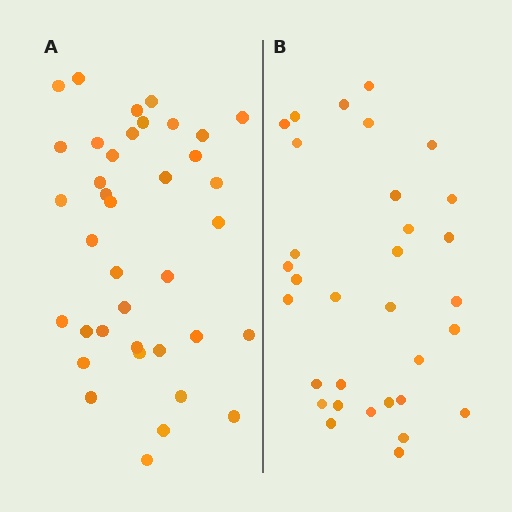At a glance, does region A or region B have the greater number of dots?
Region A (the left region) has more dots.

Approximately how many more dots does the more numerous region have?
Region A has about 6 more dots than region B.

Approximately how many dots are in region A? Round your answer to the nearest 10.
About 40 dots. (The exact count is 38, which rounds to 40.)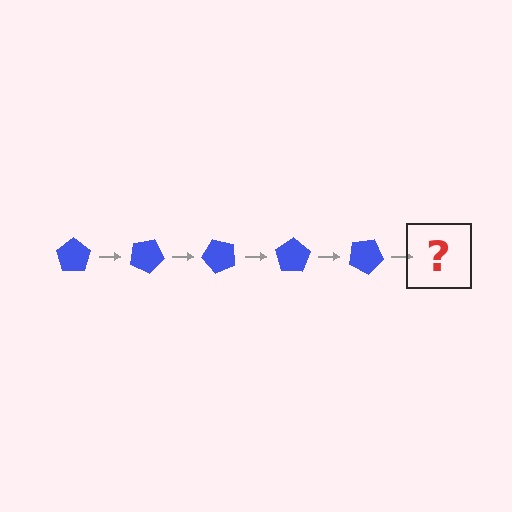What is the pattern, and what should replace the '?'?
The pattern is that the pentagon rotates 25 degrees each step. The '?' should be a blue pentagon rotated 125 degrees.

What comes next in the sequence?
The next element should be a blue pentagon rotated 125 degrees.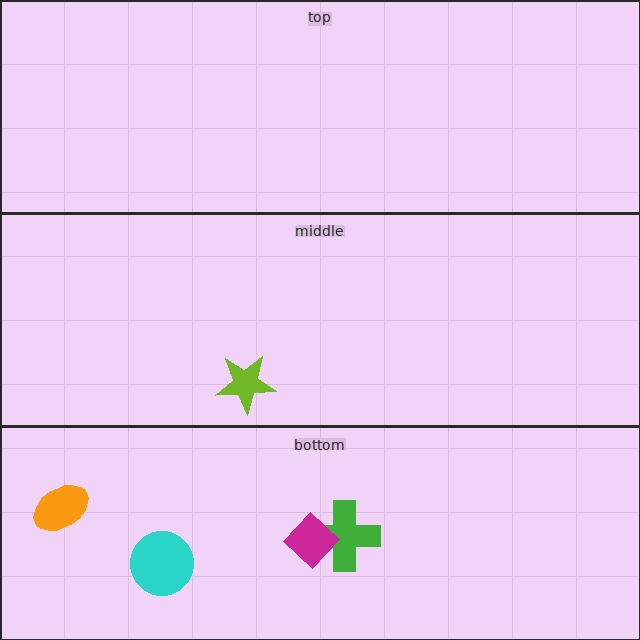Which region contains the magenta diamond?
The bottom region.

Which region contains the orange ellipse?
The bottom region.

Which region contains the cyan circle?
The bottom region.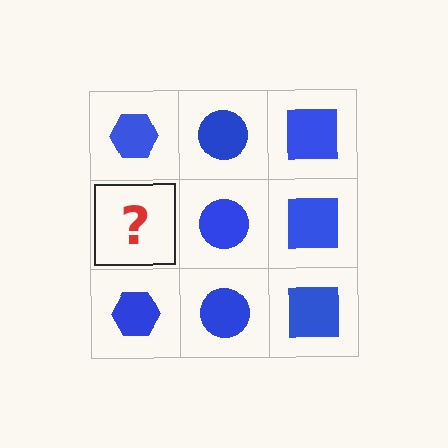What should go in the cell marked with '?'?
The missing cell should contain a blue hexagon.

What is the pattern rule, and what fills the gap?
The rule is that each column has a consistent shape. The gap should be filled with a blue hexagon.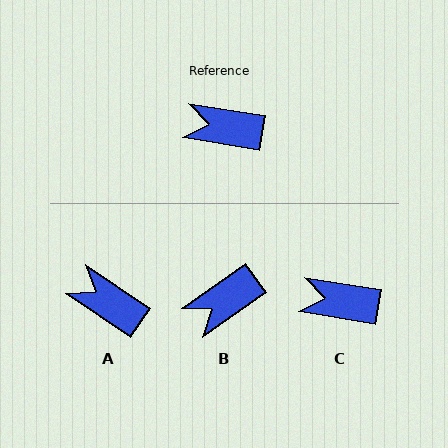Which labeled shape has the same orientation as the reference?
C.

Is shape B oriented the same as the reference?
No, it is off by about 44 degrees.